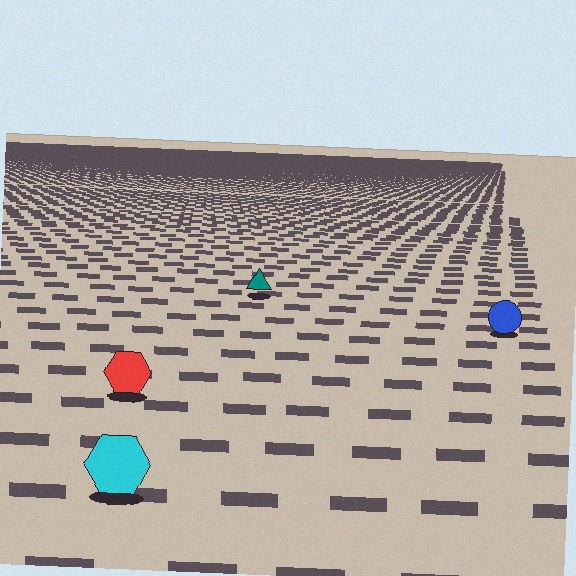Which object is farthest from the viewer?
The teal triangle is farthest from the viewer. It appears smaller and the ground texture around it is denser.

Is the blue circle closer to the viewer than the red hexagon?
No. The red hexagon is closer — you can tell from the texture gradient: the ground texture is coarser near it.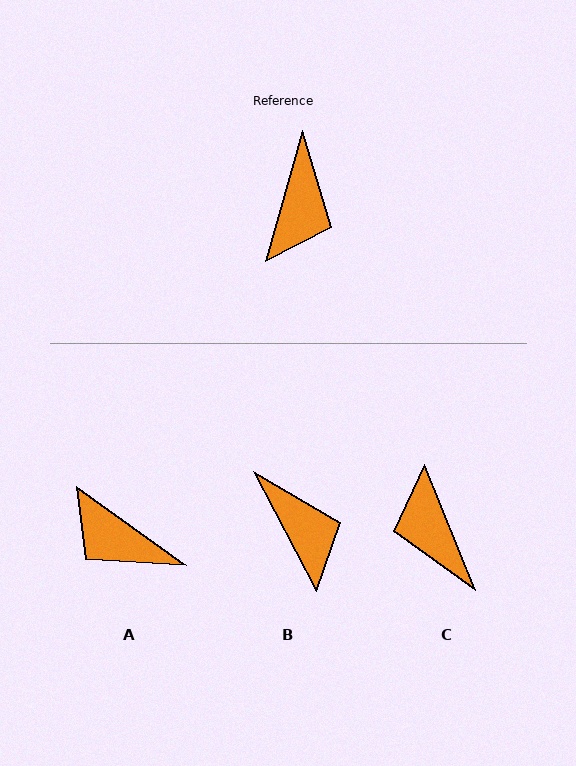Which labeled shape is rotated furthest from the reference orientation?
C, about 142 degrees away.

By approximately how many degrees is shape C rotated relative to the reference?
Approximately 142 degrees clockwise.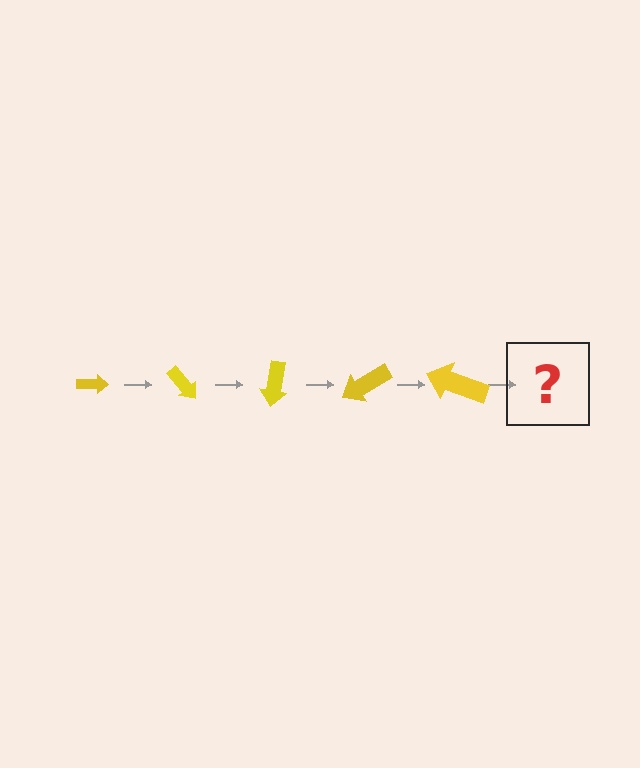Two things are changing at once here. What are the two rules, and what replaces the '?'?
The two rules are that the arrow grows larger each step and it rotates 50 degrees each step. The '?' should be an arrow, larger than the previous one and rotated 250 degrees from the start.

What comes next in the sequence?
The next element should be an arrow, larger than the previous one and rotated 250 degrees from the start.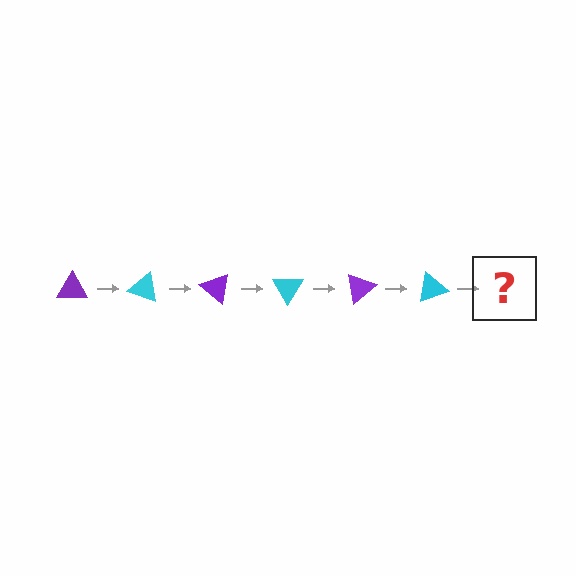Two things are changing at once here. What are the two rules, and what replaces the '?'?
The two rules are that it rotates 20 degrees each step and the color cycles through purple and cyan. The '?' should be a purple triangle, rotated 120 degrees from the start.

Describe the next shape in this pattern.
It should be a purple triangle, rotated 120 degrees from the start.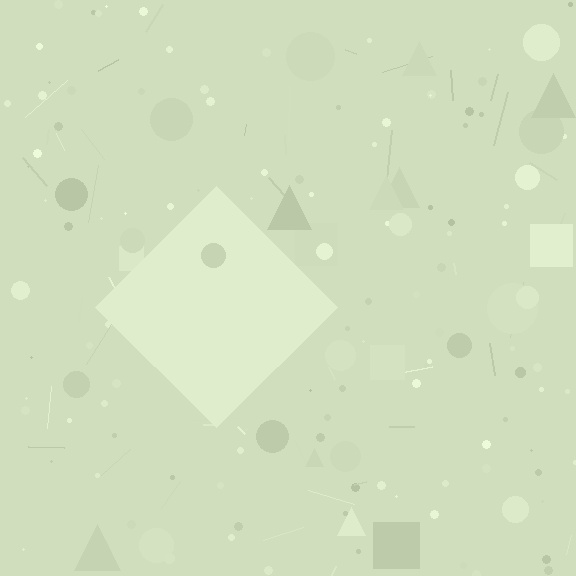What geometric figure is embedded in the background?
A diamond is embedded in the background.